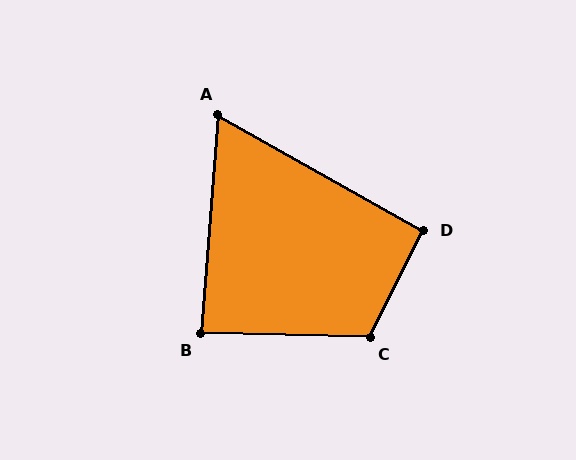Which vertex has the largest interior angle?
C, at approximately 115 degrees.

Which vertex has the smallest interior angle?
A, at approximately 65 degrees.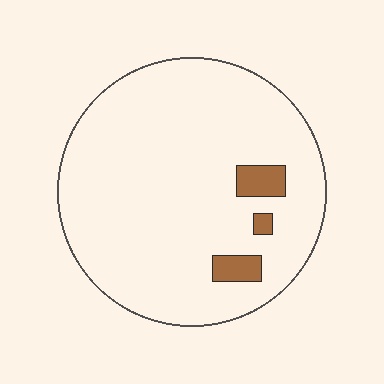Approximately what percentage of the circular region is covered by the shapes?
Approximately 5%.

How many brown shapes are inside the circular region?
3.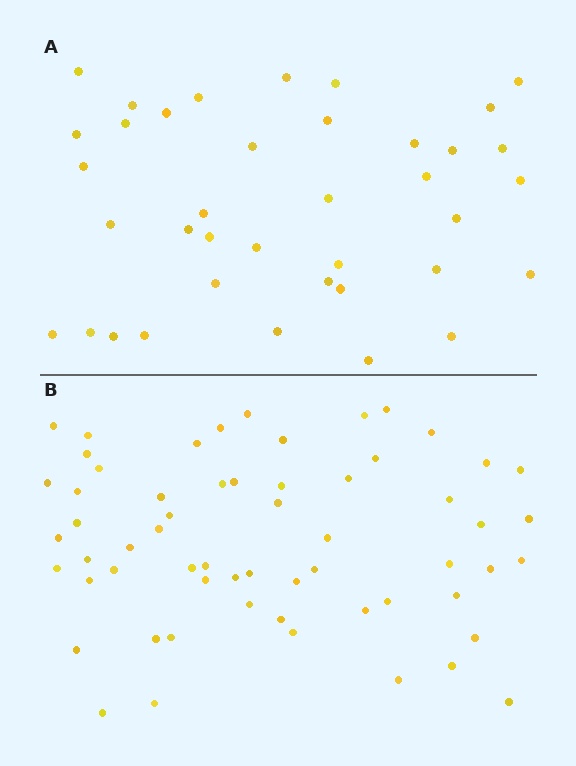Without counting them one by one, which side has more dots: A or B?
Region B (the bottom region) has more dots.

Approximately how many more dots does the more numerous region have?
Region B has approximately 20 more dots than region A.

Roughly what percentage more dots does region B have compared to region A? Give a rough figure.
About 60% more.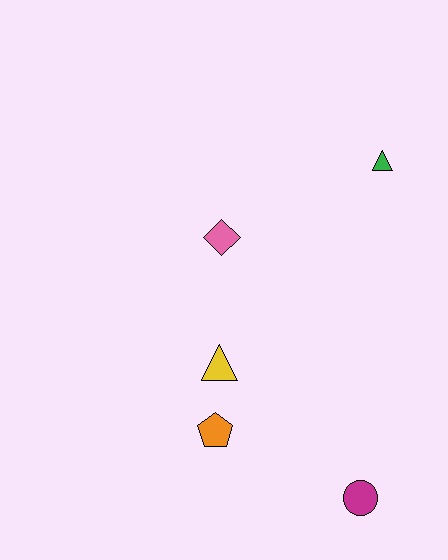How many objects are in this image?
There are 5 objects.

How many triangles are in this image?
There are 2 triangles.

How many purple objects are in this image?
There are no purple objects.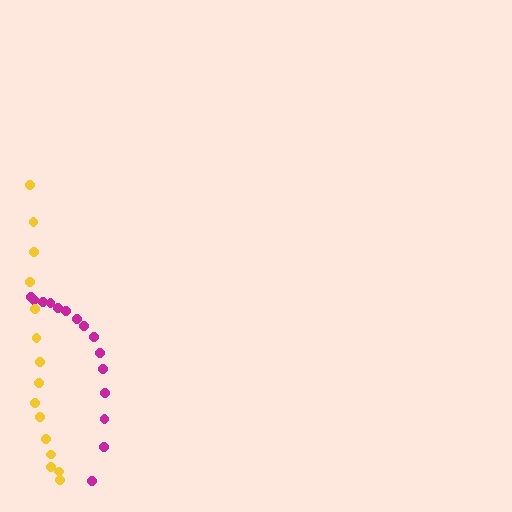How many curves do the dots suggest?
There are 2 distinct paths.